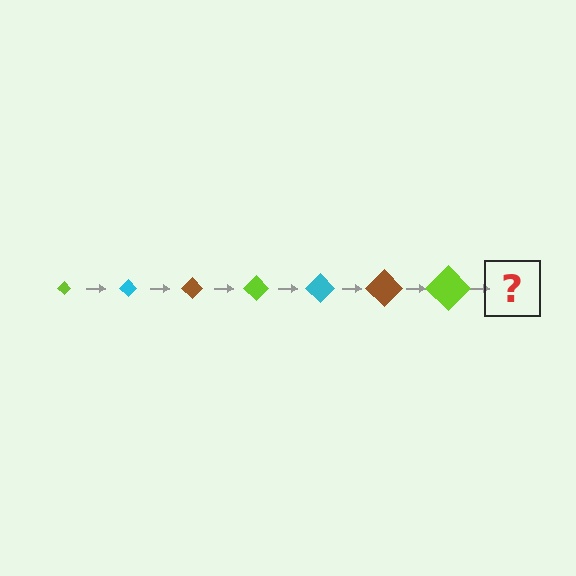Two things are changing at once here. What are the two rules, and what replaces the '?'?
The two rules are that the diamond grows larger each step and the color cycles through lime, cyan, and brown. The '?' should be a cyan diamond, larger than the previous one.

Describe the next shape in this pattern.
It should be a cyan diamond, larger than the previous one.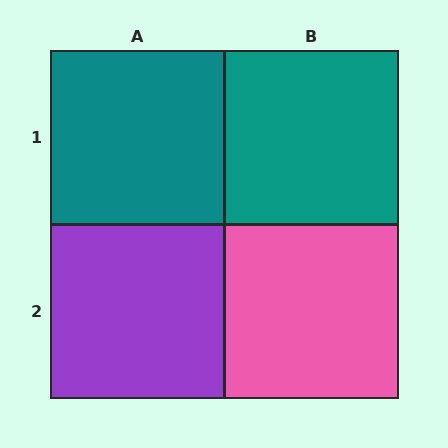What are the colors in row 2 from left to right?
Purple, pink.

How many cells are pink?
1 cell is pink.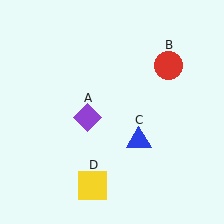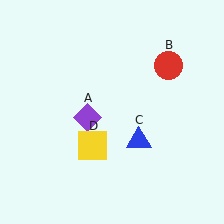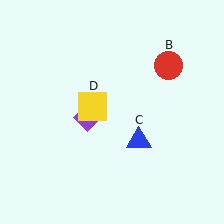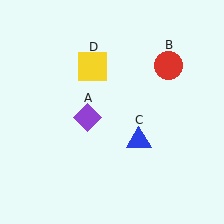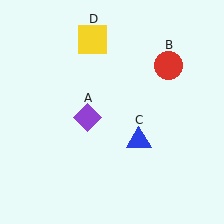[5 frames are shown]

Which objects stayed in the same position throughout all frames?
Purple diamond (object A) and red circle (object B) and blue triangle (object C) remained stationary.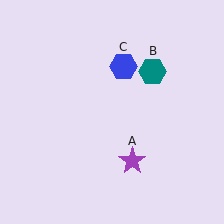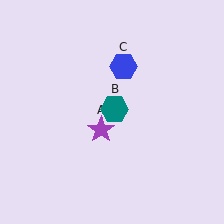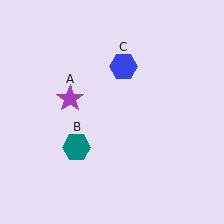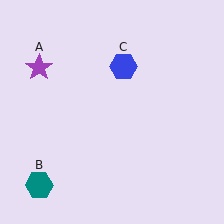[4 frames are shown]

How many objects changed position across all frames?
2 objects changed position: purple star (object A), teal hexagon (object B).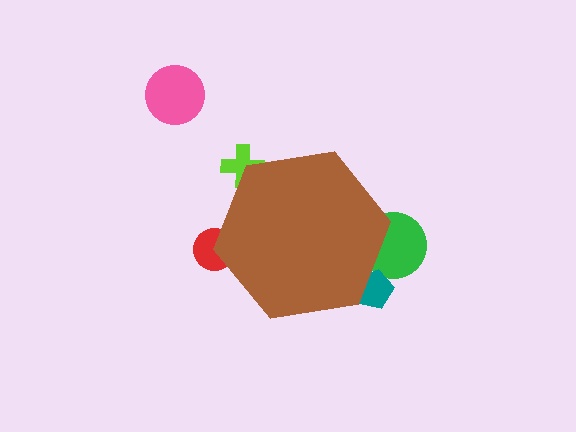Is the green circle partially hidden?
Yes, the green circle is partially hidden behind the brown hexagon.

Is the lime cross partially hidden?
Yes, the lime cross is partially hidden behind the brown hexagon.